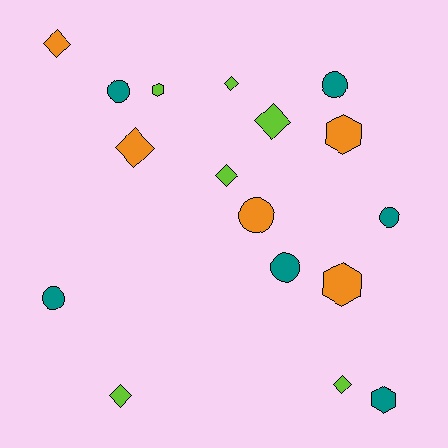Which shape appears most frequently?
Diamond, with 7 objects.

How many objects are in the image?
There are 17 objects.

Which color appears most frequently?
Lime, with 6 objects.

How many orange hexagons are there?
There are 2 orange hexagons.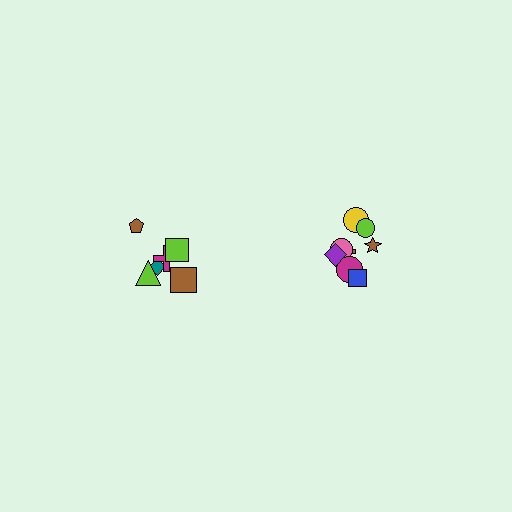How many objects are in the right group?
There are 8 objects.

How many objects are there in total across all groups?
There are 14 objects.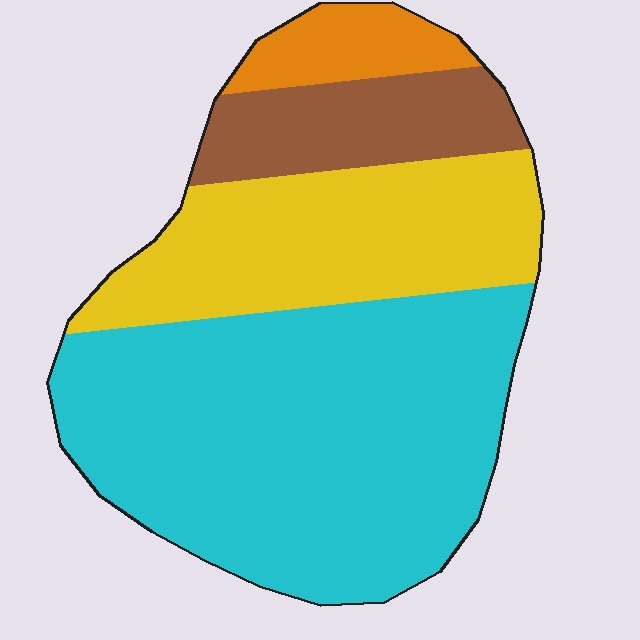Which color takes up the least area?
Orange, at roughly 5%.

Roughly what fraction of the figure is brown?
Brown covers roughly 15% of the figure.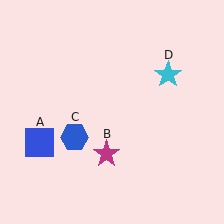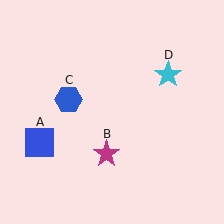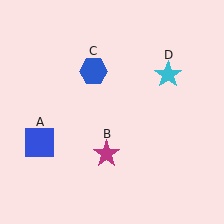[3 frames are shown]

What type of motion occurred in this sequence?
The blue hexagon (object C) rotated clockwise around the center of the scene.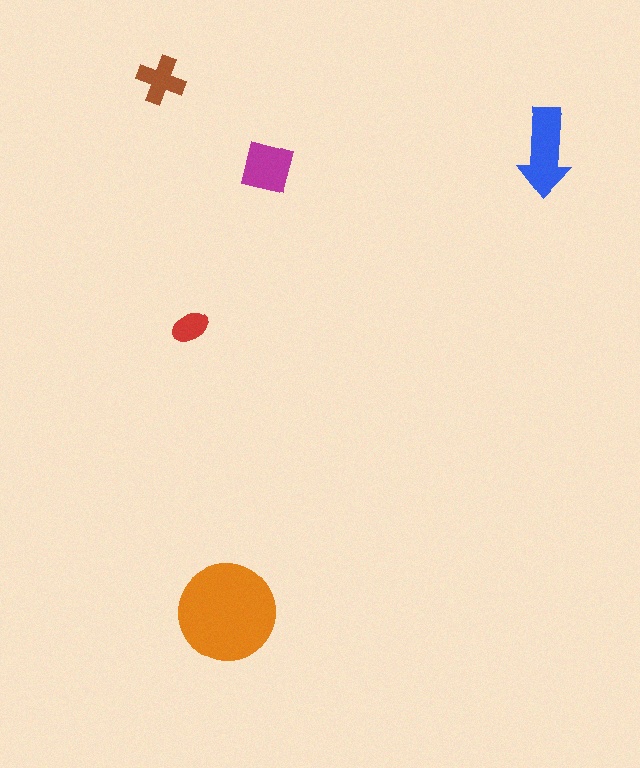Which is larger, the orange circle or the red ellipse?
The orange circle.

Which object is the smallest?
The red ellipse.